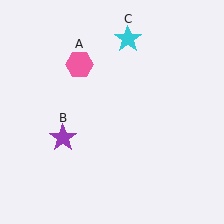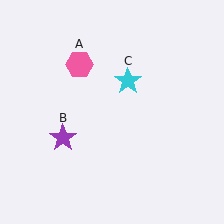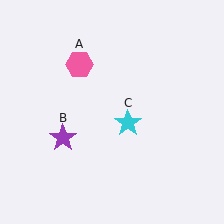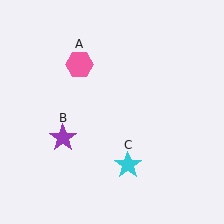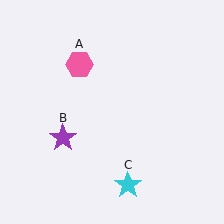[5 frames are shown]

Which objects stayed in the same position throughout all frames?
Pink hexagon (object A) and purple star (object B) remained stationary.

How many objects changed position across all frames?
1 object changed position: cyan star (object C).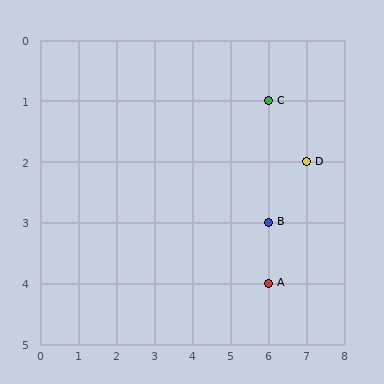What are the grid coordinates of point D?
Point D is at grid coordinates (7, 2).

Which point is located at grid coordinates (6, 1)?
Point C is at (6, 1).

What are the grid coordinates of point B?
Point B is at grid coordinates (6, 3).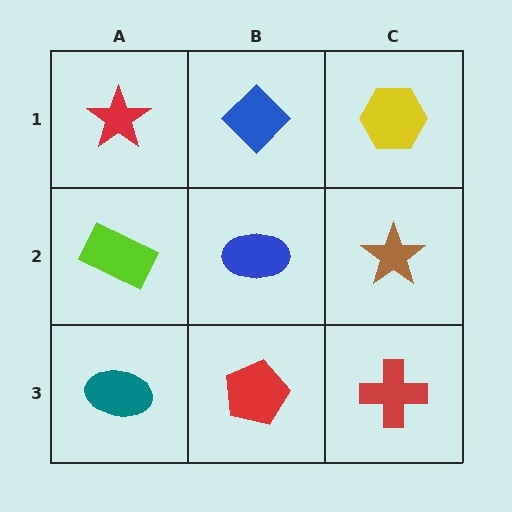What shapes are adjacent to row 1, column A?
A lime rectangle (row 2, column A), a blue diamond (row 1, column B).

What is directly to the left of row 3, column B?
A teal ellipse.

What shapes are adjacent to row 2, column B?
A blue diamond (row 1, column B), a red pentagon (row 3, column B), a lime rectangle (row 2, column A), a brown star (row 2, column C).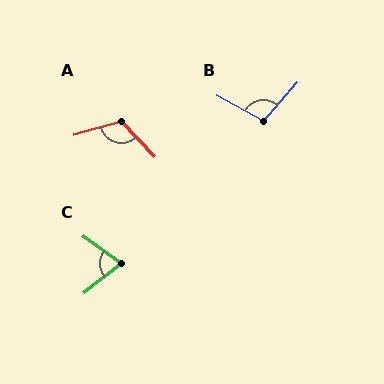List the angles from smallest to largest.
C (73°), B (102°), A (116°).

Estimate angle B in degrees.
Approximately 102 degrees.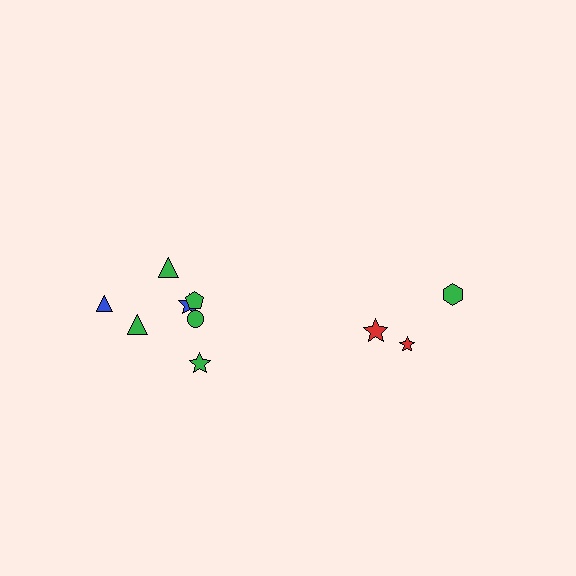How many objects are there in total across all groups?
There are 10 objects.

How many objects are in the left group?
There are 7 objects.